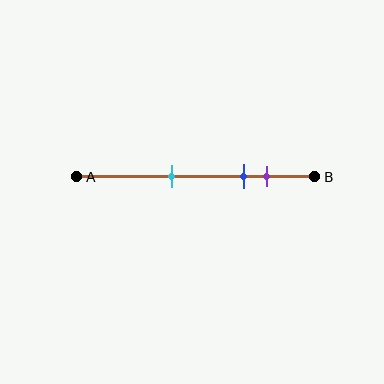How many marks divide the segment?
There are 3 marks dividing the segment.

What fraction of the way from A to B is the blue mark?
The blue mark is approximately 70% (0.7) of the way from A to B.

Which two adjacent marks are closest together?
The blue and purple marks are the closest adjacent pair.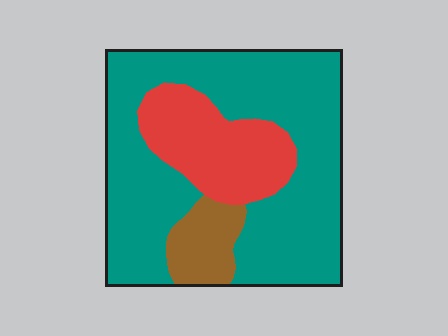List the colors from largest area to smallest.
From largest to smallest: teal, red, brown.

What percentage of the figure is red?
Red covers roughly 20% of the figure.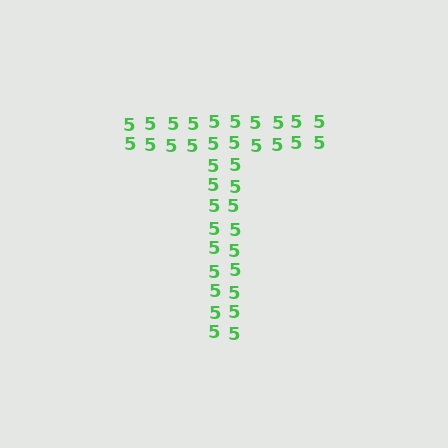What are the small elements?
The small elements are digit 5's.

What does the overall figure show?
The overall figure shows the letter T.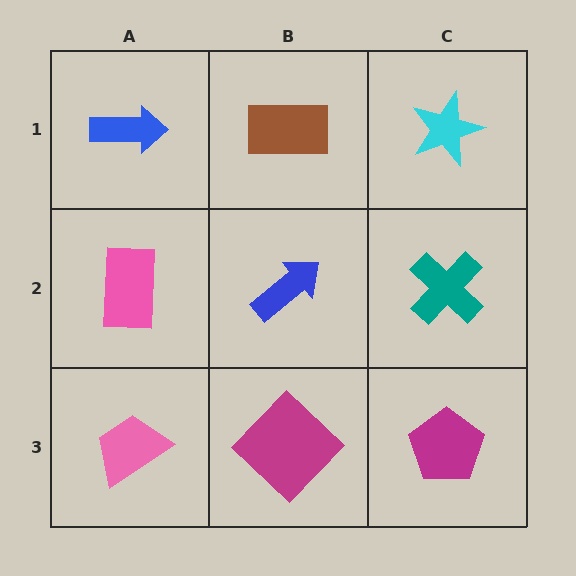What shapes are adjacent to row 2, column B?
A brown rectangle (row 1, column B), a magenta diamond (row 3, column B), a pink rectangle (row 2, column A), a teal cross (row 2, column C).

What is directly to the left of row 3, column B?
A pink trapezoid.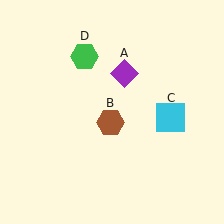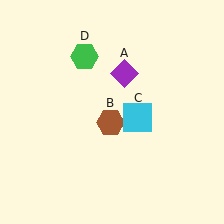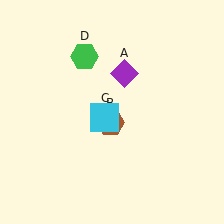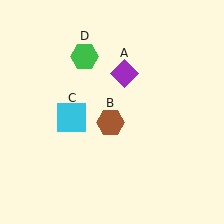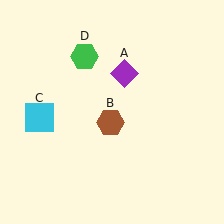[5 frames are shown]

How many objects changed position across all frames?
1 object changed position: cyan square (object C).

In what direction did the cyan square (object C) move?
The cyan square (object C) moved left.